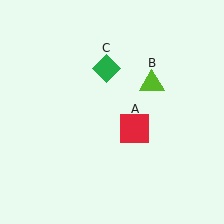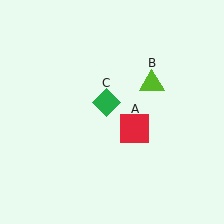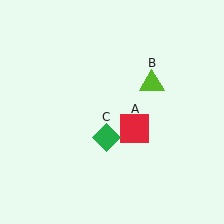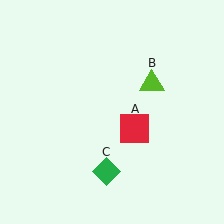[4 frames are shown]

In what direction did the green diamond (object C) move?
The green diamond (object C) moved down.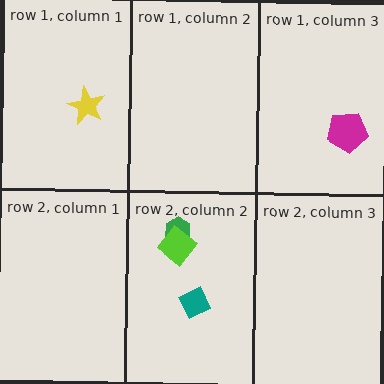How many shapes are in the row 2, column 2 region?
3.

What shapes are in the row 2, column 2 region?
The teal diamond, the green hexagon, the lime diamond.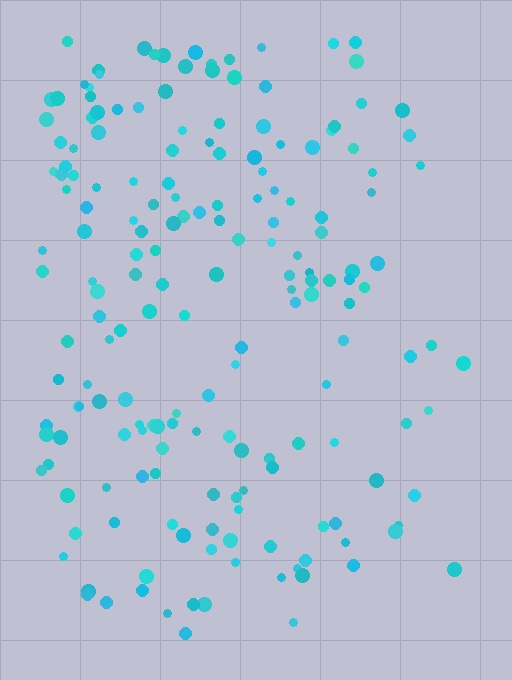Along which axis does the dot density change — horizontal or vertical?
Horizontal.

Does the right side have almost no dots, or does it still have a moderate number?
Still a moderate number, just noticeably fewer than the left.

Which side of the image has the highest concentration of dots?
The left.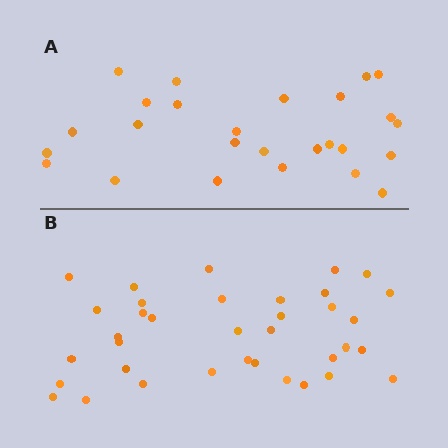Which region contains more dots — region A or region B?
Region B (the bottom region) has more dots.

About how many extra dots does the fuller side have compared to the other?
Region B has roughly 10 or so more dots than region A.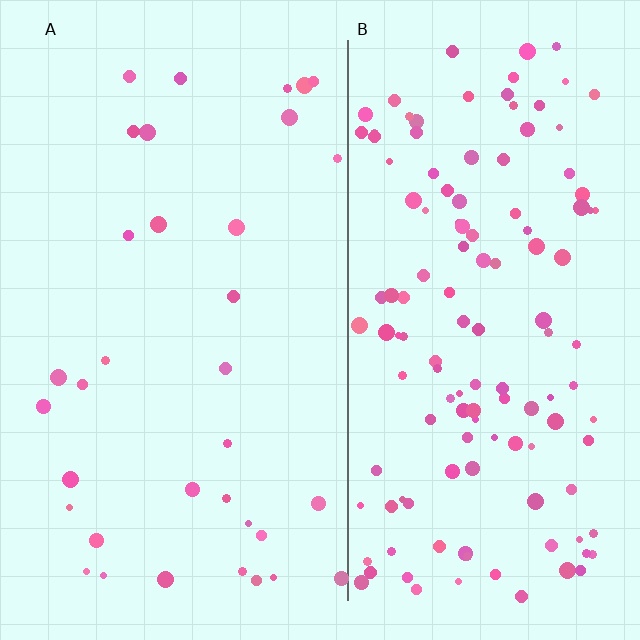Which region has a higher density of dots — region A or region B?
B (the right).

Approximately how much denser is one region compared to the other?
Approximately 3.9× — region B over region A.